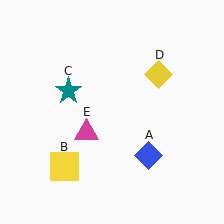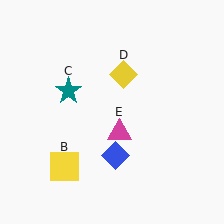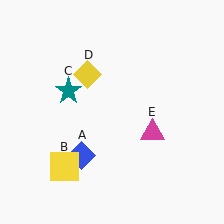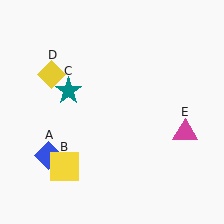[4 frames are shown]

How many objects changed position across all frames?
3 objects changed position: blue diamond (object A), yellow diamond (object D), magenta triangle (object E).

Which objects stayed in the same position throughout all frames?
Yellow square (object B) and teal star (object C) remained stationary.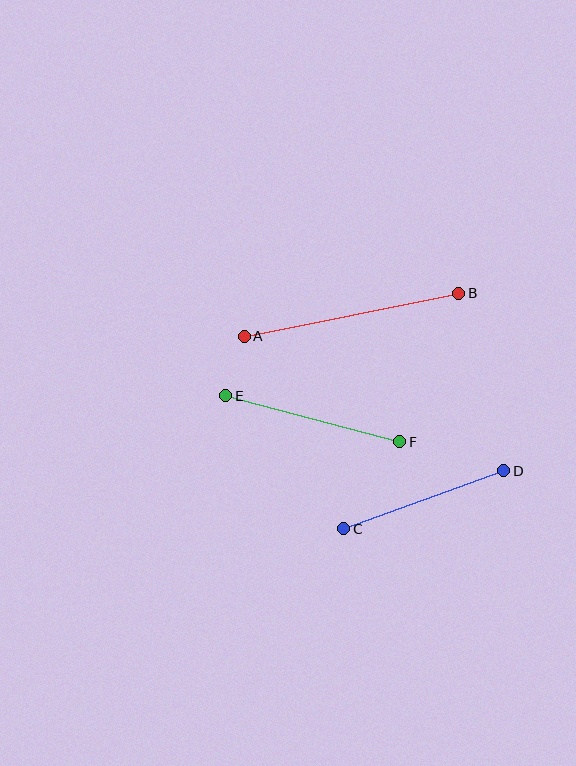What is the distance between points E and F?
The distance is approximately 180 pixels.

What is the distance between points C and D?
The distance is approximately 170 pixels.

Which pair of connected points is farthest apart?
Points A and B are farthest apart.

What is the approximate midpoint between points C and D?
The midpoint is at approximately (424, 500) pixels.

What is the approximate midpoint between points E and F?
The midpoint is at approximately (313, 419) pixels.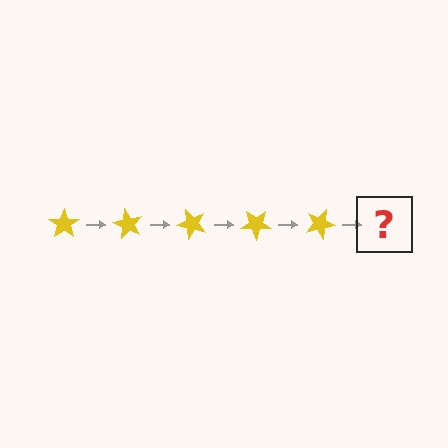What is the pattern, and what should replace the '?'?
The pattern is that the star rotates 60 degrees each step. The '?' should be a yellow star rotated 300 degrees.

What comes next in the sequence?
The next element should be a yellow star rotated 300 degrees.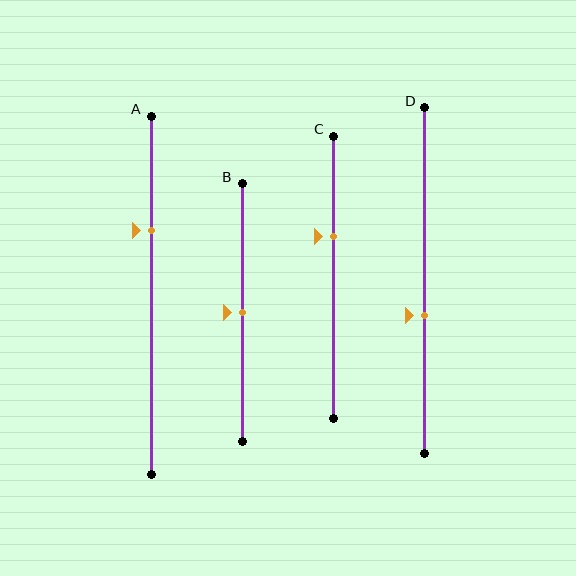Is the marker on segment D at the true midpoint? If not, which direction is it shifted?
No, the marker on segment D is shifted downward by about 10% of the segment length.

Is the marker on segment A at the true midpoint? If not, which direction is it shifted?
No, the marker on segment A is shifted upward by about 18% of the segment length.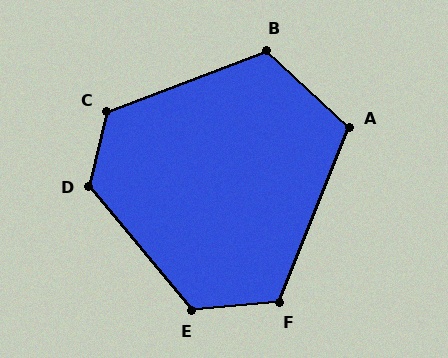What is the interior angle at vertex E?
Approximately 125 degrees (obtuse).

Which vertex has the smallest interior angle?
A, at approximately 111 degrees.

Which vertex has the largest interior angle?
D, at approximately 127 degrees.